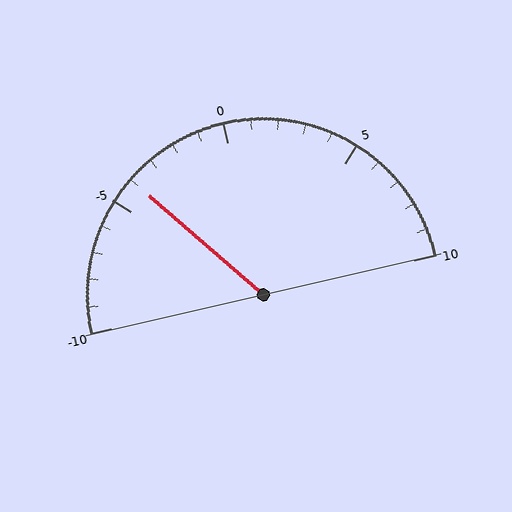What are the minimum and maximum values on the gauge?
The gauge ranges from -10 to 10.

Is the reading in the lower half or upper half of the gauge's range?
The reading is in the lower half of the range (-10 to 10).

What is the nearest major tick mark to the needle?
The nearest major tick mark is -5.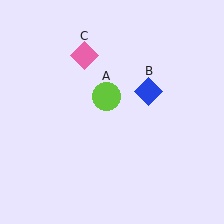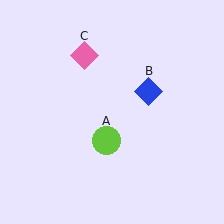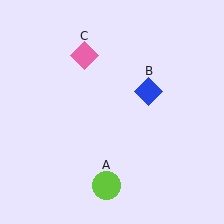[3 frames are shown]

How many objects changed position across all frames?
1 object changed position: lime circle (object A).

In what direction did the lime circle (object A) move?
The lime circle (object A) moved down.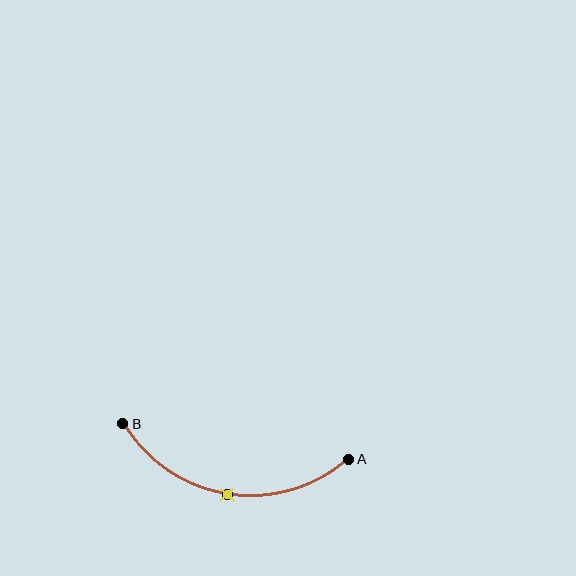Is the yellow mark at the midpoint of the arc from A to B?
Yes. The yellow mark lies on the arc at equal arc-length from both A and B — it is the arc midpoint.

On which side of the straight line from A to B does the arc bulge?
The arc bulges below the straight line connecting A and B.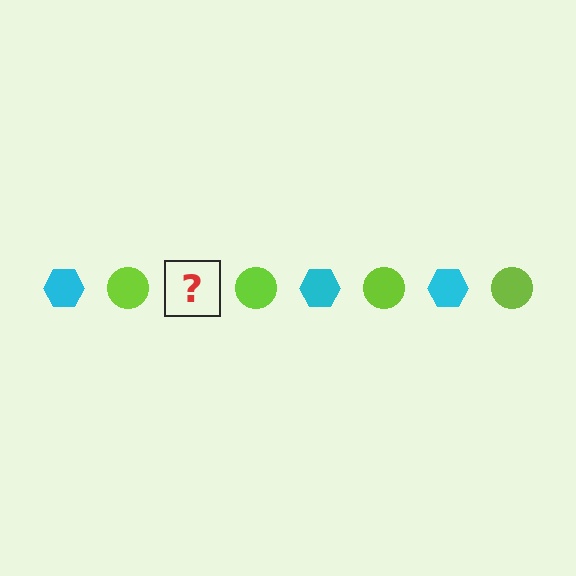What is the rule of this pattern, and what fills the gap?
The rule is that the pattern alternates between cyan hexagon and lime circle. The gap should be filled with a cyan hexagon.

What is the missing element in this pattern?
The missing element is a cyan hexagon.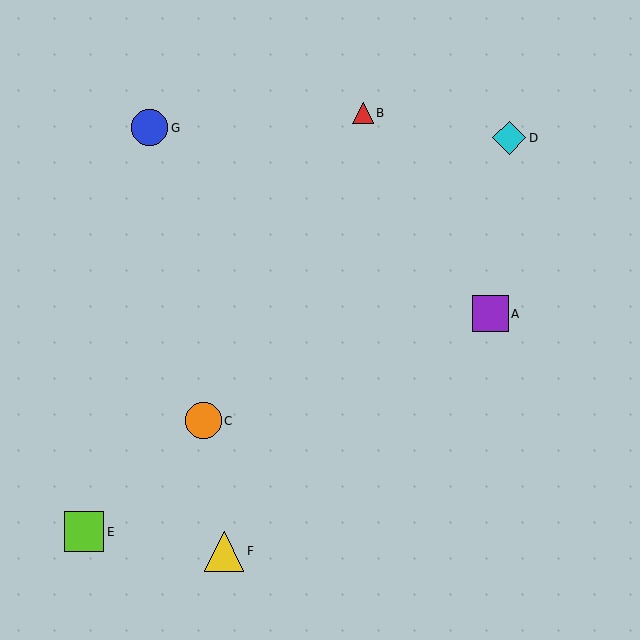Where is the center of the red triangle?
The center of the red triangle is at (363, 113).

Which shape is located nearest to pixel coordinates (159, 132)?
The blue circle (labeled G) at (149, 128) is nearest to that location.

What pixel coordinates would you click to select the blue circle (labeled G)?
Click at (149, 128) to select the blue circle G.